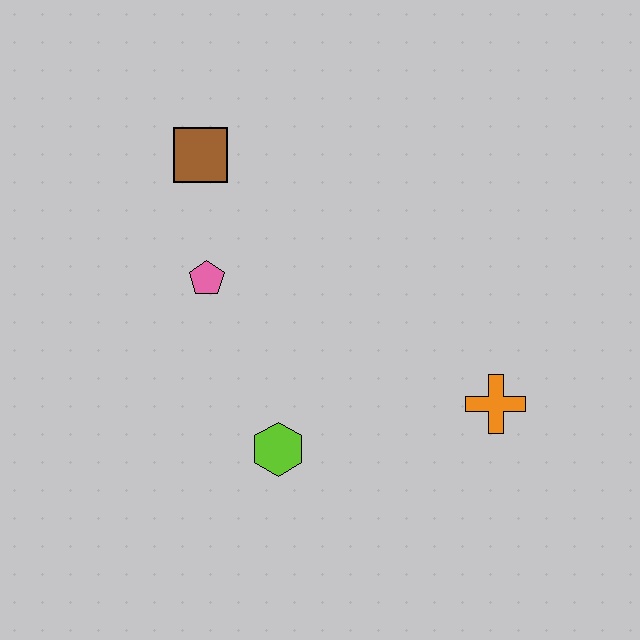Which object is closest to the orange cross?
The lime hexagon is closest to the orange cross.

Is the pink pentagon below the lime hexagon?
No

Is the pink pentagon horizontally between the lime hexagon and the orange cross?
No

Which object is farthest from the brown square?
The orange cross is farthest from the brown square.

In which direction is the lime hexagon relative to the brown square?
The lime hexagon is below the brown square.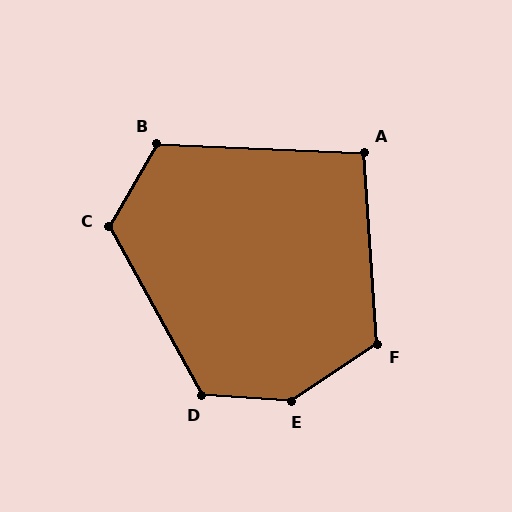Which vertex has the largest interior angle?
E, at approximately 143 degrees.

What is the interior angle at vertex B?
Approximately 117 degrees (obtuse).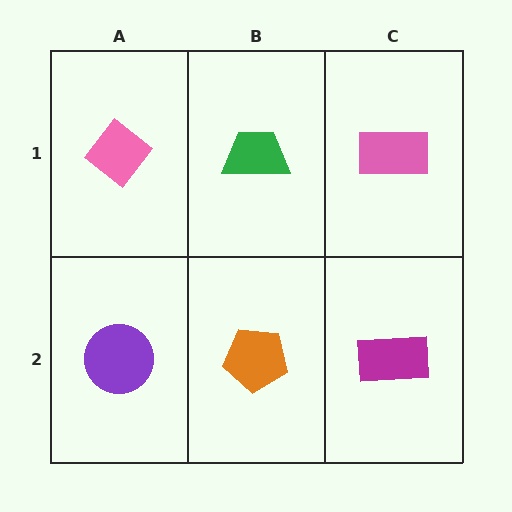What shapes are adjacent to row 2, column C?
A pink rectangle (row 1, column C), an orange pentagon (row 2, column B).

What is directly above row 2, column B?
A green trapezoid.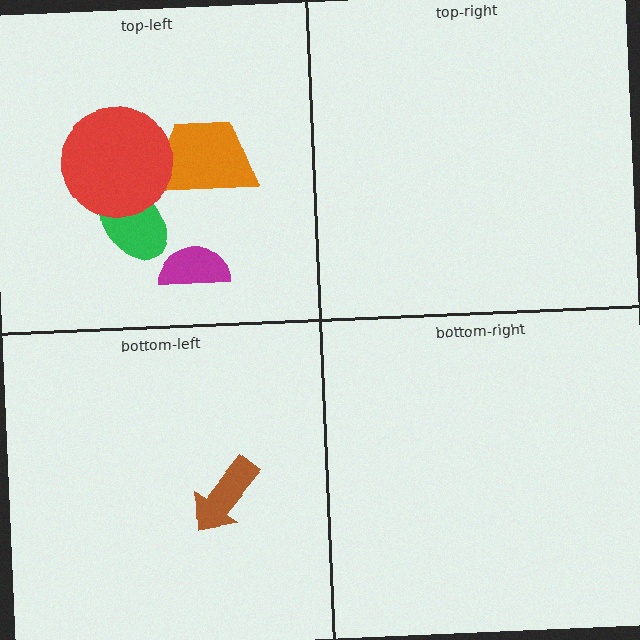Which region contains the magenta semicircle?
The top-left region.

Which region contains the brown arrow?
The bottom-left region.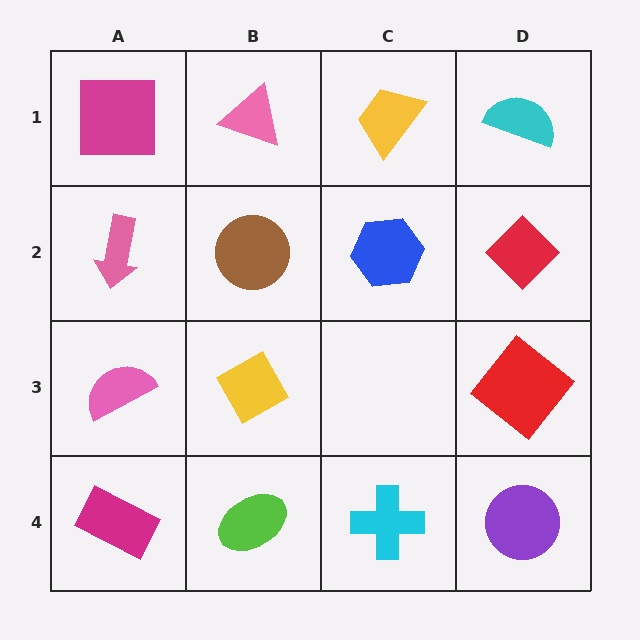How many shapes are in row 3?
3 shapes.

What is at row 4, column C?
A cyan cross.